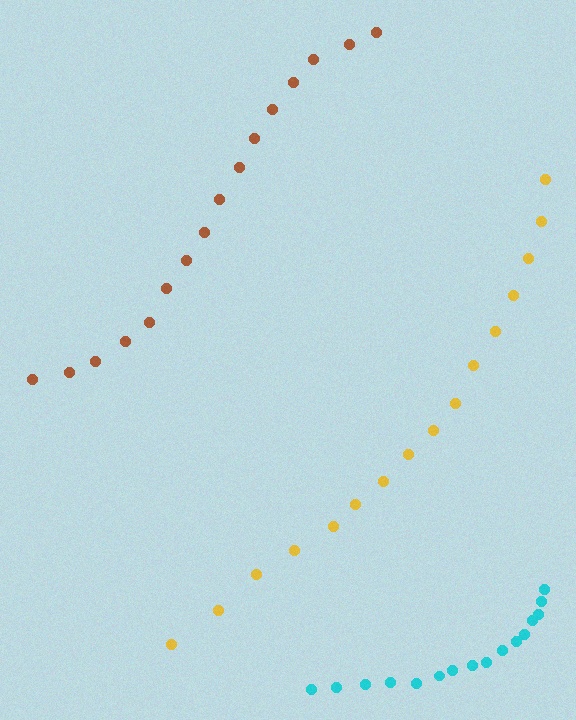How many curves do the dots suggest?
There are 3 distinct paths.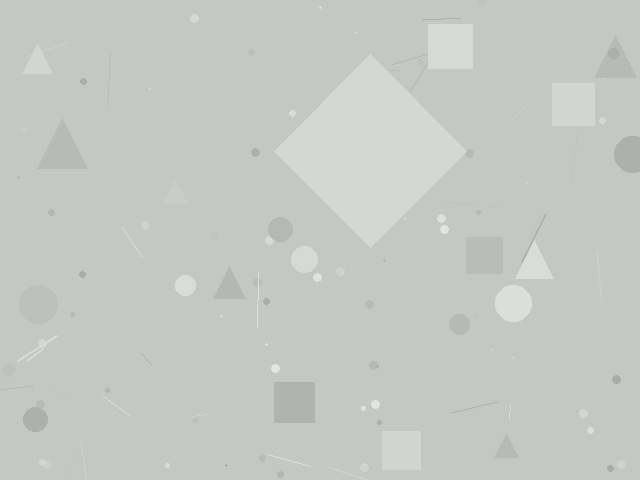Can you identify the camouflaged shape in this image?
The camouflaged shape is a diamond.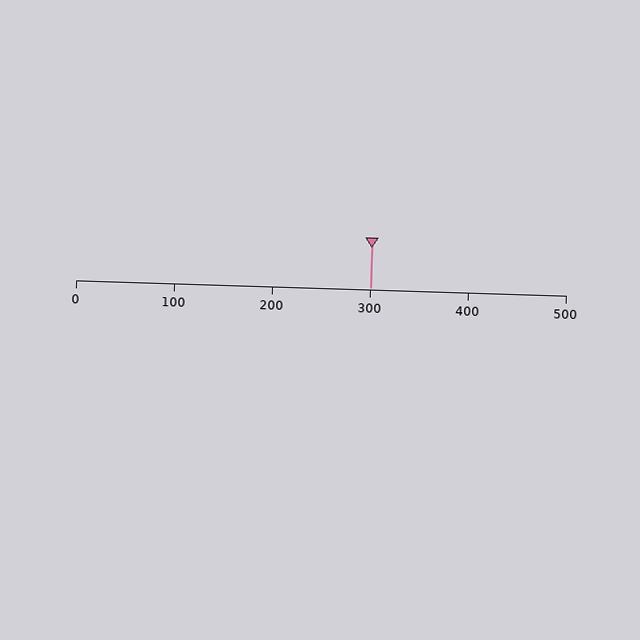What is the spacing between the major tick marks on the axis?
The major ticks are spaced 100 apart.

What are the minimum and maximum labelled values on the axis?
The axis runs from 0 to 500.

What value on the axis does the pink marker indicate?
The marker indicates approximately 300.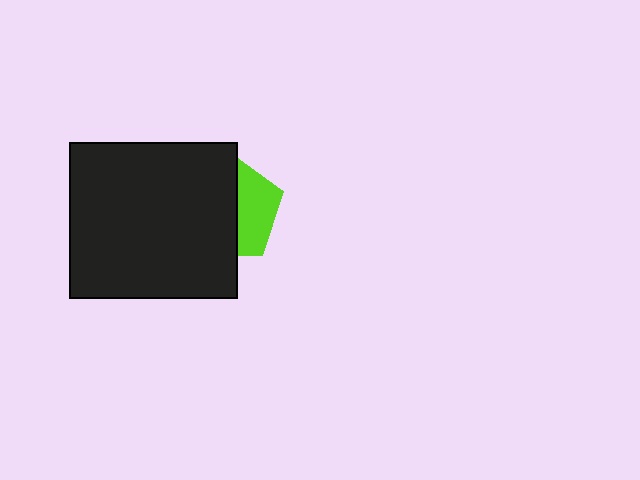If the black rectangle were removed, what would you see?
You would see the complete lime pentagon.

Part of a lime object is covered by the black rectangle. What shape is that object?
It is a pentagon.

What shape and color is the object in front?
The object in front is a black rectangle.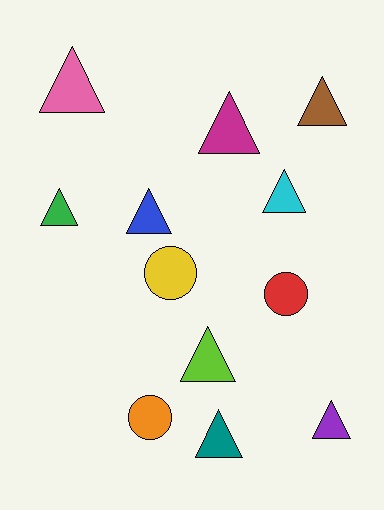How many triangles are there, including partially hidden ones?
There are 9 triangles.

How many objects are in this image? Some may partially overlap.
There are 12 objects.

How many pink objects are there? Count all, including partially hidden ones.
There is 1 pink object.